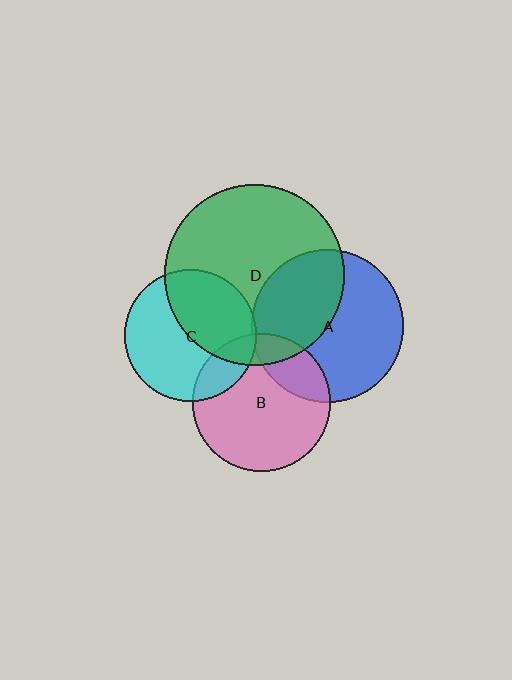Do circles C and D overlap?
Yes.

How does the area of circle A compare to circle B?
Approximately 1.2 times.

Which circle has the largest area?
Circle D (green).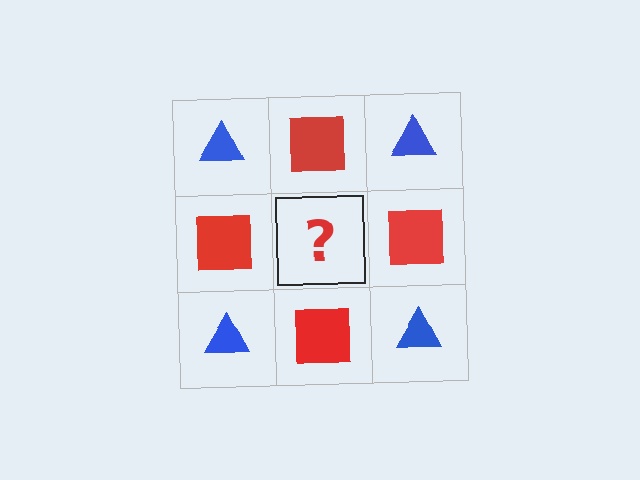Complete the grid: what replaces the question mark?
The question mark should be replaced with a blue triangle.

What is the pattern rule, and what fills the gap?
The rule is that it alternates blue triangle and red square in a checkerboard pattern. The gap should be filled with a blue triangle.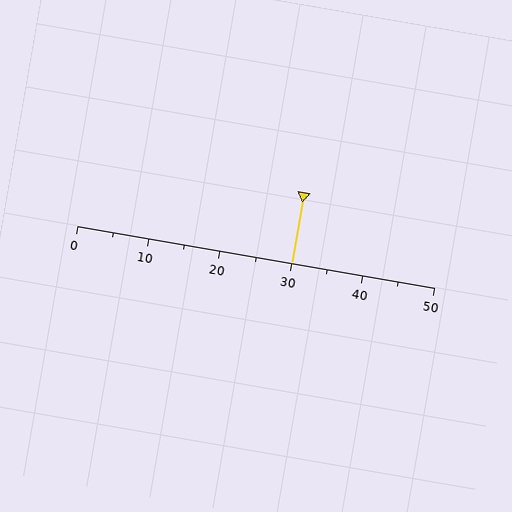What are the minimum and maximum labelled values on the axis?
The axis runs from 0 to 50.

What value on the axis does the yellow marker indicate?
The marker indicates approximately 30.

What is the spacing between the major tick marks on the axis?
The major ticks are spaced 10 apart.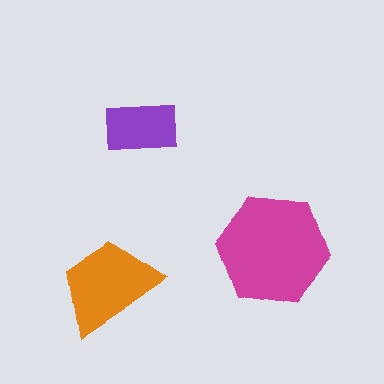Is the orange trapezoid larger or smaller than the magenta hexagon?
Smaller.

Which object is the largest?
The magenta hexagon.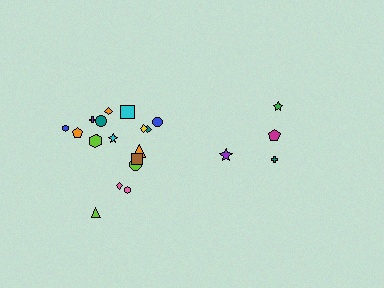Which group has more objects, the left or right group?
The left group.